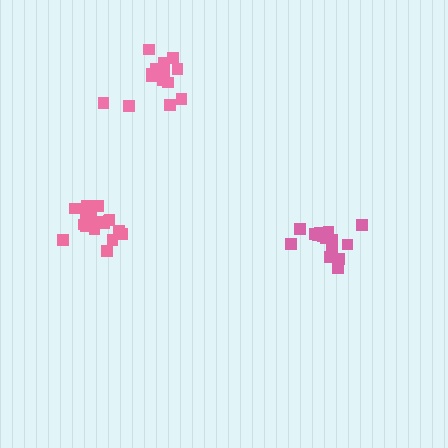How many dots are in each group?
Group 1: 16 dots, Group 2: 14 dots, Group 3: 18 dots (48 total).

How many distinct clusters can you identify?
There are 3 distinct clusters.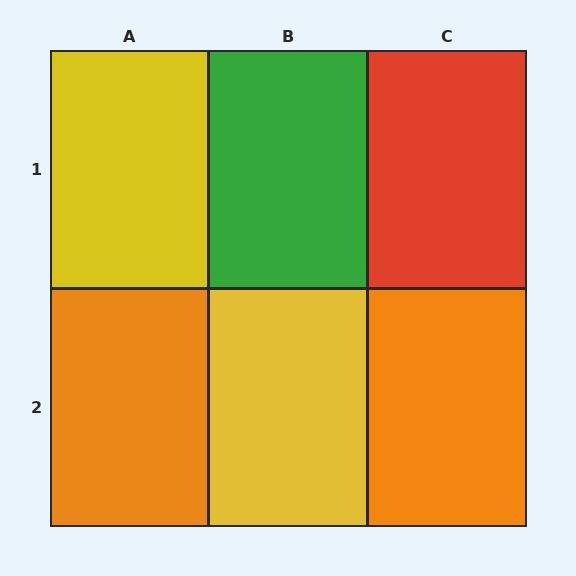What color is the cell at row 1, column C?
Red.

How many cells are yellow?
2 cells are yellow.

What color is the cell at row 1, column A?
Yellow.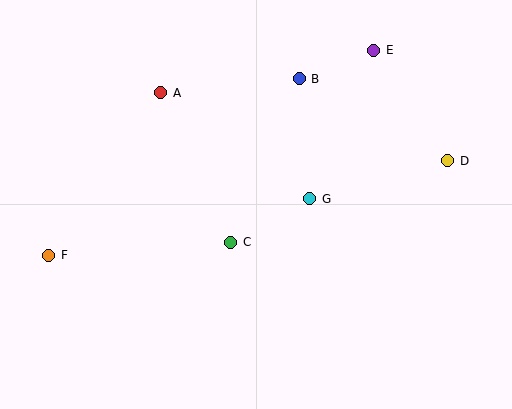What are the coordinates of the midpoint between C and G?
The midpoint between C and G is at (270, 220).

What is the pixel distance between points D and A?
The distance between D and A is 295 pixels.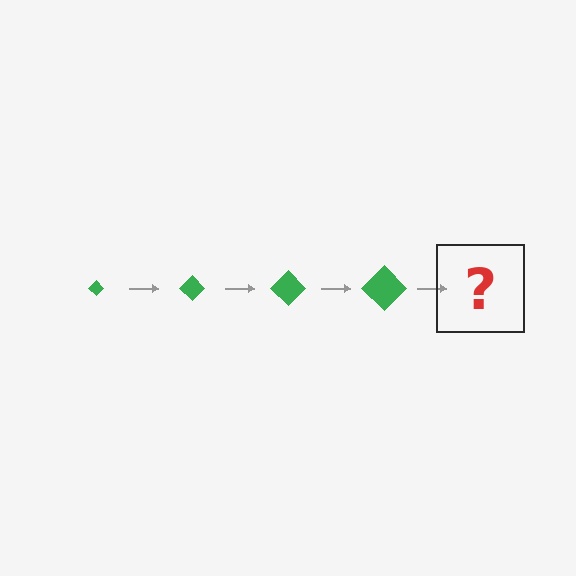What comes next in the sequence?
The next element should be a green diamond, larger than the previous one.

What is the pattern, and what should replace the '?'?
The pattern is that the diamond gets progressively larger each step. The '?' should be a green diamond, larger than the previous one.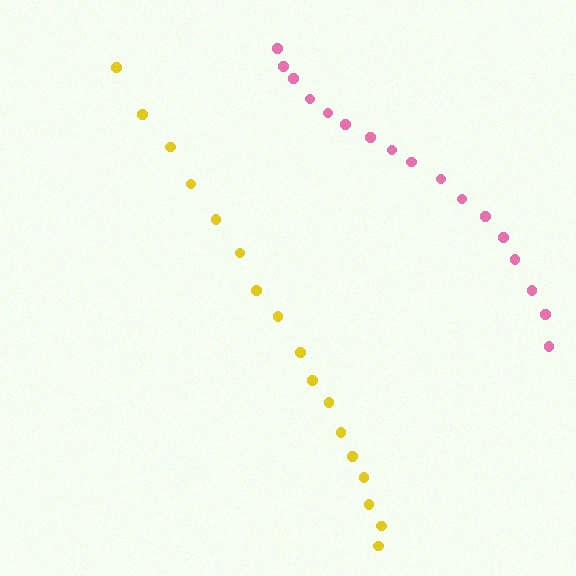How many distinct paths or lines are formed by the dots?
There are 2 distinct paths.